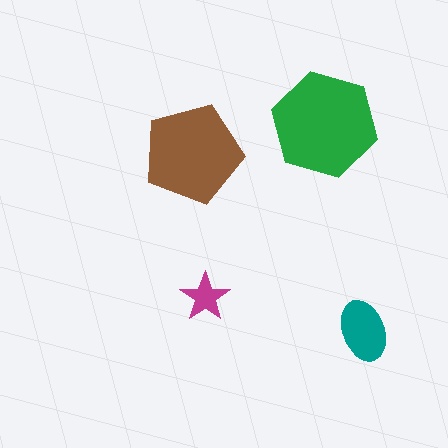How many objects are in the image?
There are 4 objects in the image.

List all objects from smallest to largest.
The magenta star, the teal ellipse, the brown pentagon, the green hexagon.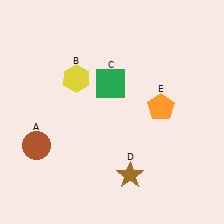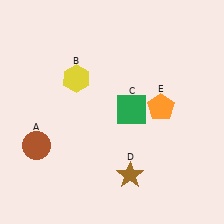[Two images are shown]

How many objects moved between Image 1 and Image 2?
1 object moved between the two images.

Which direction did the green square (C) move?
The green square (C) moved down.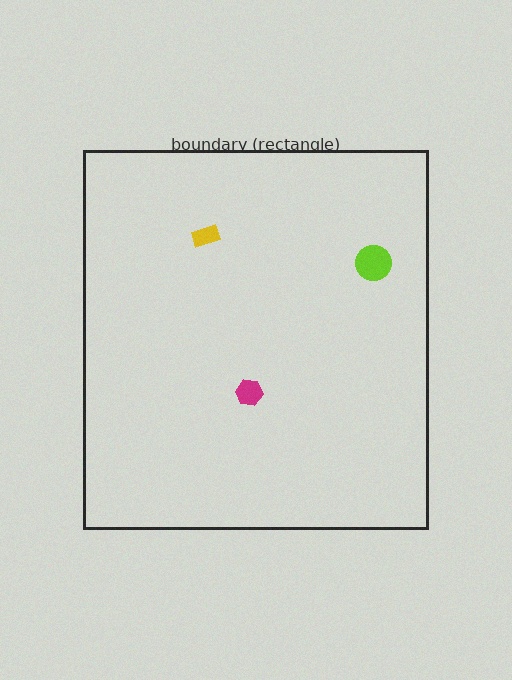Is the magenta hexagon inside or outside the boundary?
Inside.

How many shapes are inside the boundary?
3 inside, 0 outside.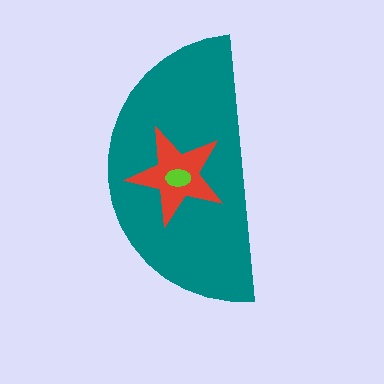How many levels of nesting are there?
3.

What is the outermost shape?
The teal semicircle.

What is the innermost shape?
The lime ellipse.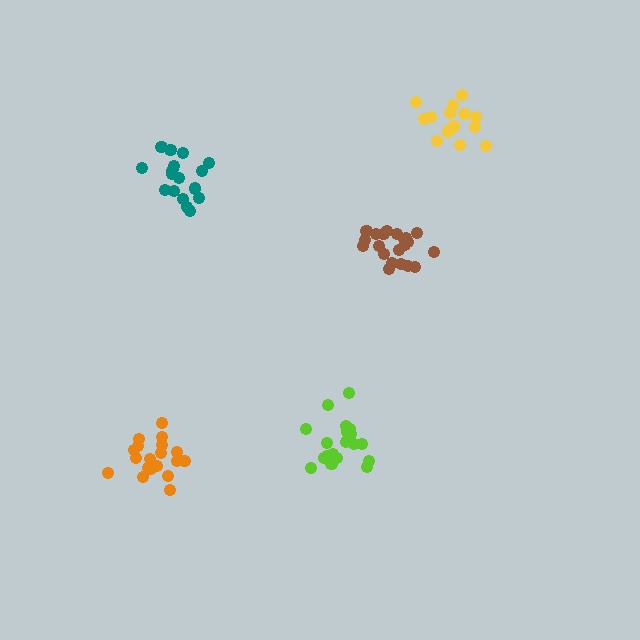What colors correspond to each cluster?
The clusters are colored: lime, orange, brown, teal, yellow.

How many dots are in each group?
Group 1: 19 dots, Group 2: 19 dots, Group 3: 21 dots, Group 4: 18 dots, Group 5: 15 dots (92 total).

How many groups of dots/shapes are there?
There are 5 groups.